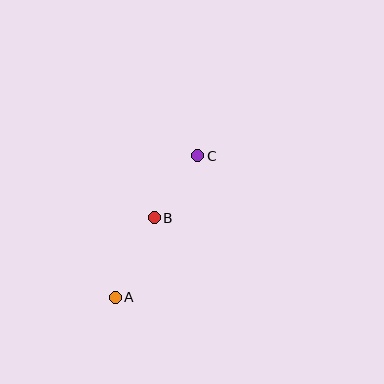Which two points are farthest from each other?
Points A and C are farthest from each other.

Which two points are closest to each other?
Points B and C are closest to each other.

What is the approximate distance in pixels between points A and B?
The distance between A and B is approximately 88 pixels.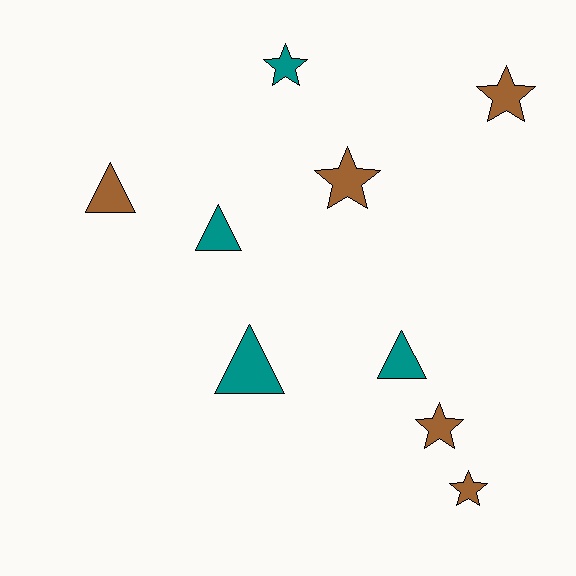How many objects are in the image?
There are 9 objects.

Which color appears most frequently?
Brown, with 5 objects.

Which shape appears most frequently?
Star, with 5 objects.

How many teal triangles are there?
There are 3 teal triangles.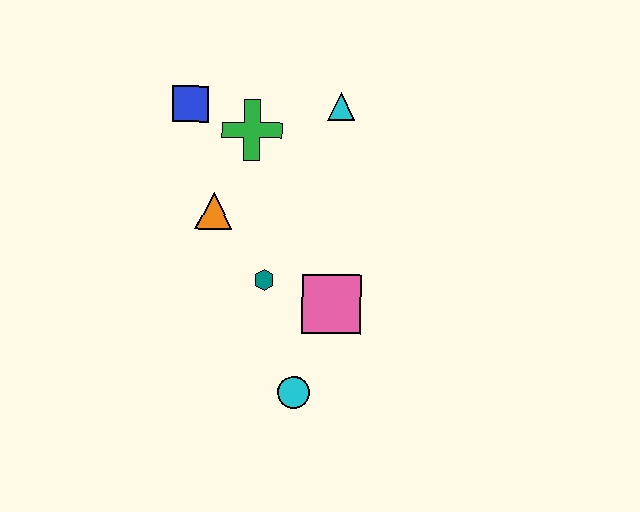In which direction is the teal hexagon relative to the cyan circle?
The teal hexagon is above the cyan circle.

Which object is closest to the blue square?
The green cross is closest to the blue square.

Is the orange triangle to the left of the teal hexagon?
Yes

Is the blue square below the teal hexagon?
No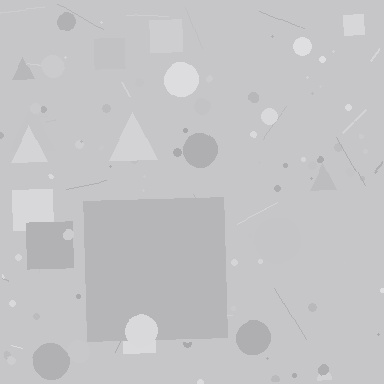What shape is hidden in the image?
A square is hidden in the image.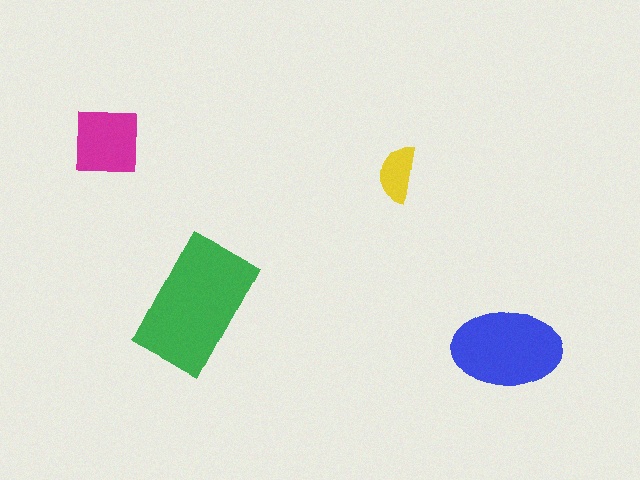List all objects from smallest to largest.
The yellow semicircle, the magenta square, the blue ellipse, the green rectangle.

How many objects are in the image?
There are 4 objects in the image.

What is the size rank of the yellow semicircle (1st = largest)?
4th.